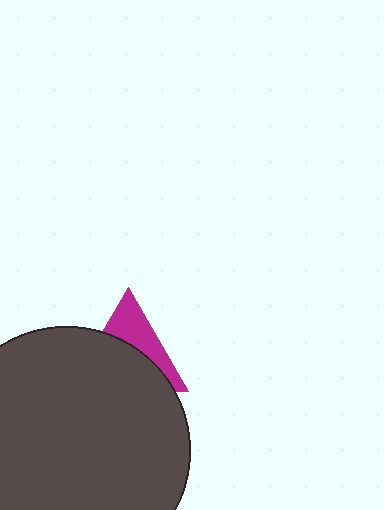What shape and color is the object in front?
The object in front is a dark gray circle.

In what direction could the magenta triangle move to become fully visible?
The magenta triangle could move up. That would shift it out from behind the dark gray circle entirely.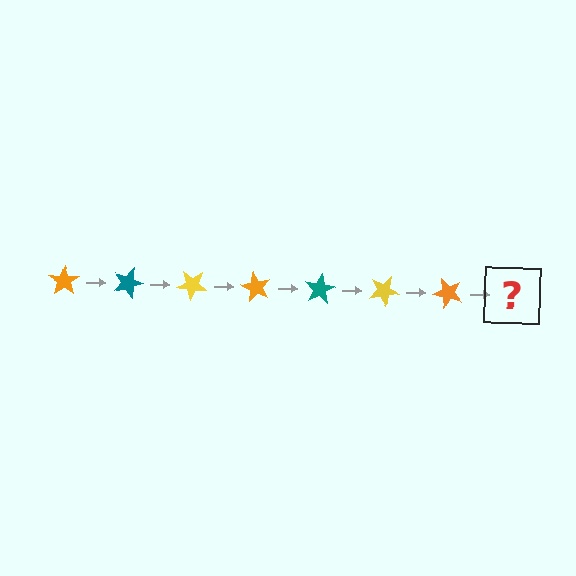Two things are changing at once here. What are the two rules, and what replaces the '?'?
The two rules are that it rotates 20 degrees each step and the color cycles through orange, teal, and yellow. The '?' should be a teal star, rotated 140 degrees from the start.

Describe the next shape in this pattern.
It should be a teal star, rotated 140 degrees from the start.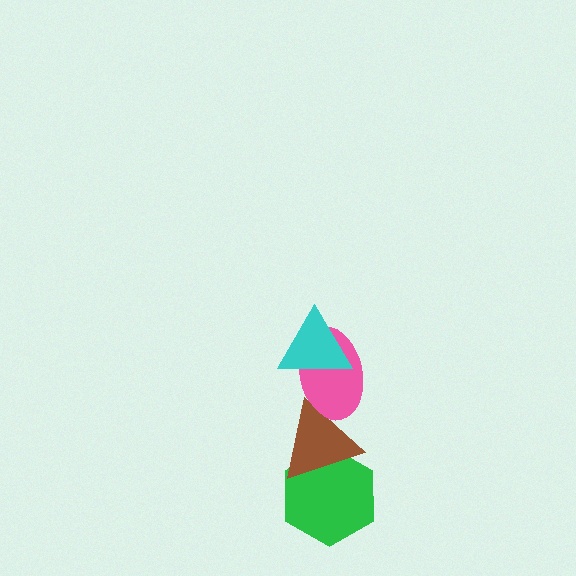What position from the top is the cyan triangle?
The cyan triangle is 1st from the top.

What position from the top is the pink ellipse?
The pink ellipse is 2nd from the top.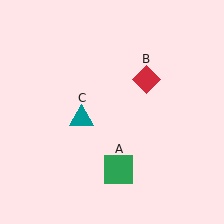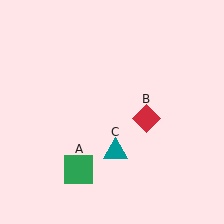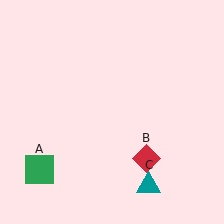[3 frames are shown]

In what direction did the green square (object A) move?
The green square (object A) moved left.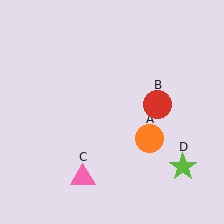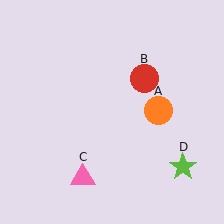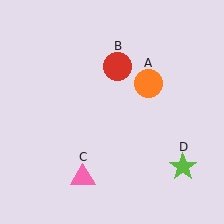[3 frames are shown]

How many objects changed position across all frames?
2 objects changed position: orange circle (object A), red circle (object B).